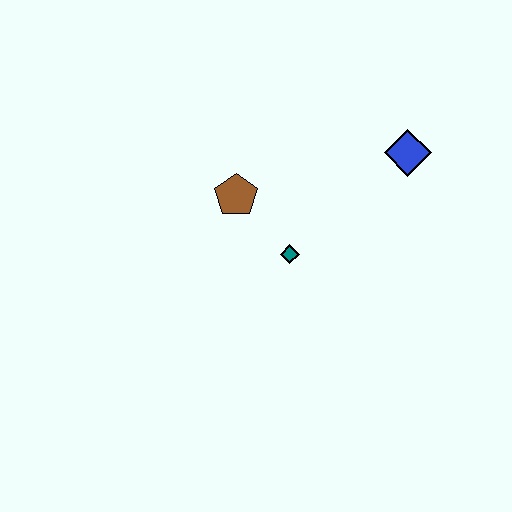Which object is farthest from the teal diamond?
The blue diamond is farthest from the teal diamond.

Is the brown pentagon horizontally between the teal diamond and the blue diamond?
No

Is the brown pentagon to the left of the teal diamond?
Yes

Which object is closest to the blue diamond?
The teal diamond is closest to the blue diamond.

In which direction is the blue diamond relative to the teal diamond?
The blue diamond is to the right of the teal diamond.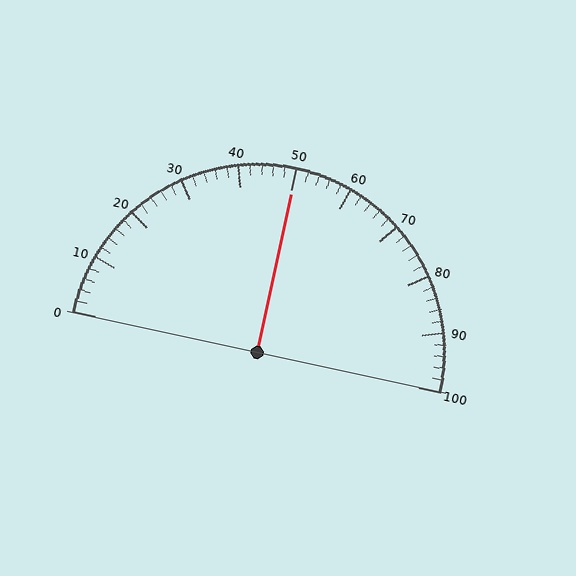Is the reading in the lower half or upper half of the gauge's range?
The reading is in the upper half of the range (0 to 100).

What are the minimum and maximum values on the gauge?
The gauge ranges from 0 to 100.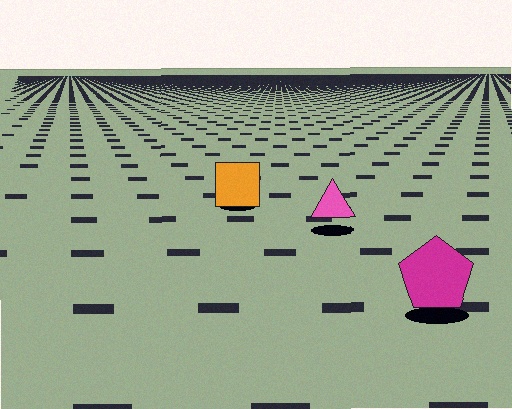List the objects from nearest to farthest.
From nearest to farthest: the magenta pentagon, the pink triangle, the orange square.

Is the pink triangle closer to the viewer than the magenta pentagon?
No. The magenta pentagon is closer — you can tell from the texture gradient: the ground texture is coarser near it.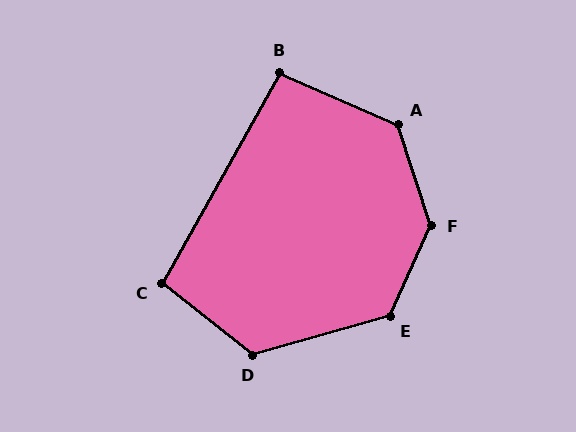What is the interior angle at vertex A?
Approximately 131 degrees (obtuse).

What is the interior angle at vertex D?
Approximately 126 degrees (obtuse).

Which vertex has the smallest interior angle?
B, at approximately 96 degrees.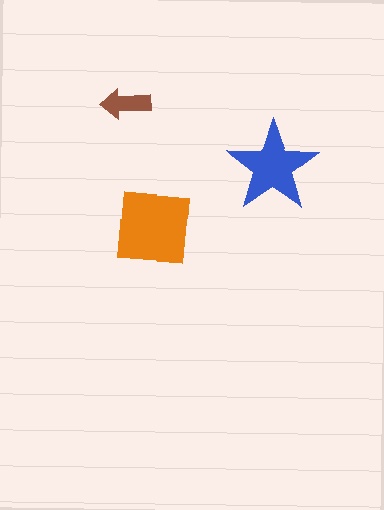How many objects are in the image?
There are 3 objects in the image.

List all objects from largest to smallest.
The orange square, the blue star, the brown arrow.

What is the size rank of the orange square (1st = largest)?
1st.